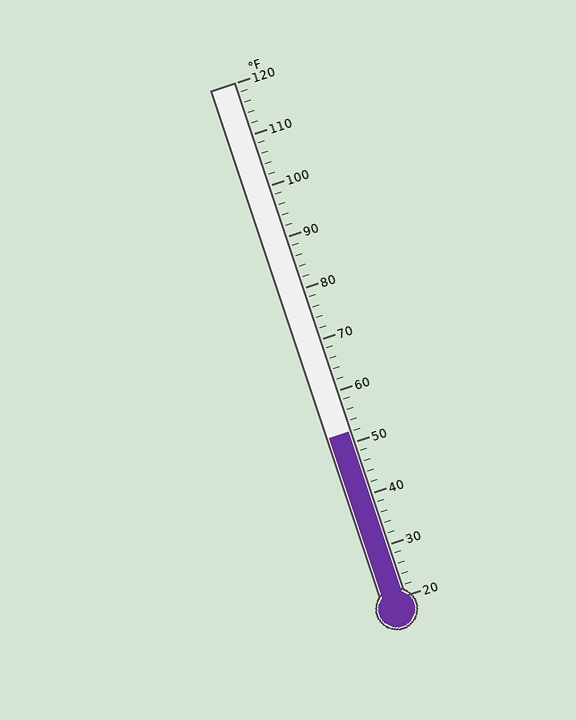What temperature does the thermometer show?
The thermometer shows approximately 52°F.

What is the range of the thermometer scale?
The thermometer scale ranges from 20°F to 120°F.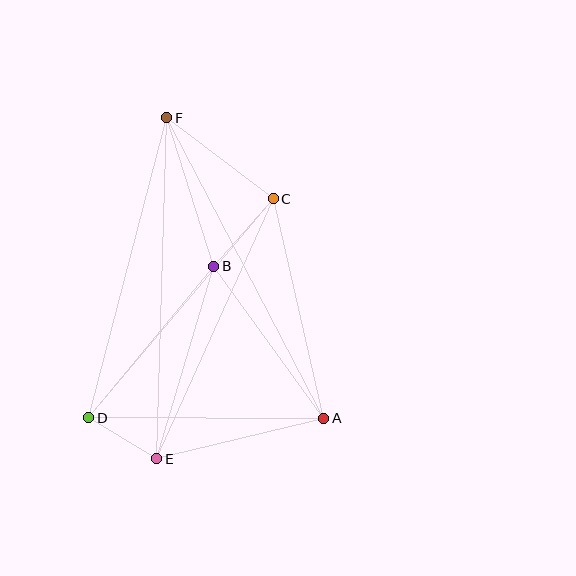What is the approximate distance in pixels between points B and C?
The distance between B and C is approximately 90 pixels.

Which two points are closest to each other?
Points D and E are closest to each other.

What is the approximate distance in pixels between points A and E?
The distance between A and E is approximately 172 pixels.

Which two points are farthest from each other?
Points E and F are farthest from each other.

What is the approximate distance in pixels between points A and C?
The distance between A and C is approximately 225 pixels.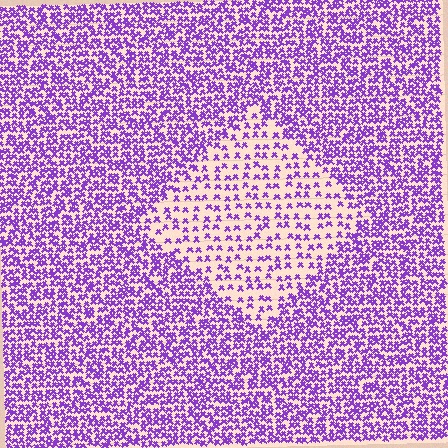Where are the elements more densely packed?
The elements are more densely packed outside the diamond boundary.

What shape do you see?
I see a diamond.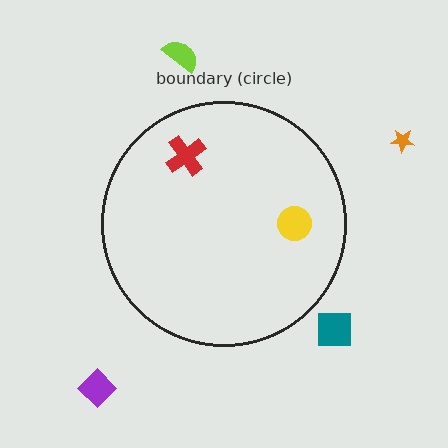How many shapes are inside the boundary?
2 inside, 4 outside.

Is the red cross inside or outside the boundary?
Inside.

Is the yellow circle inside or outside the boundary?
Inside.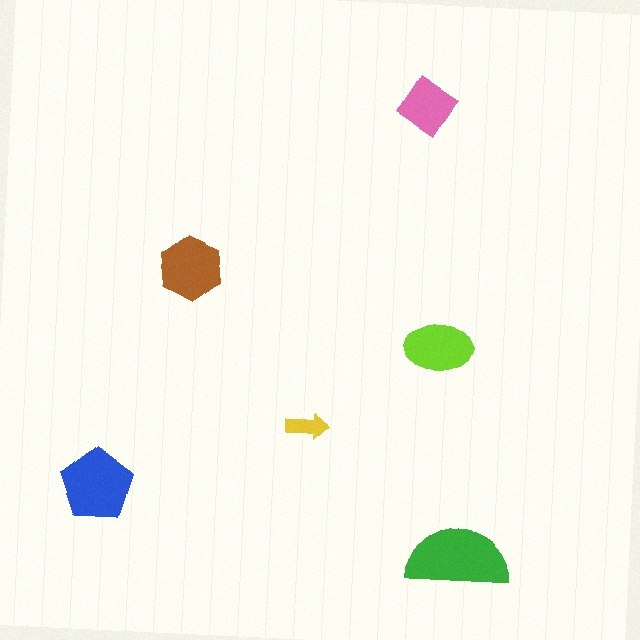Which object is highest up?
The pink diamond is topmost.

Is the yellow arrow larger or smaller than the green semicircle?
Smaller.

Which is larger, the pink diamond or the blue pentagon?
The blue pentagon.